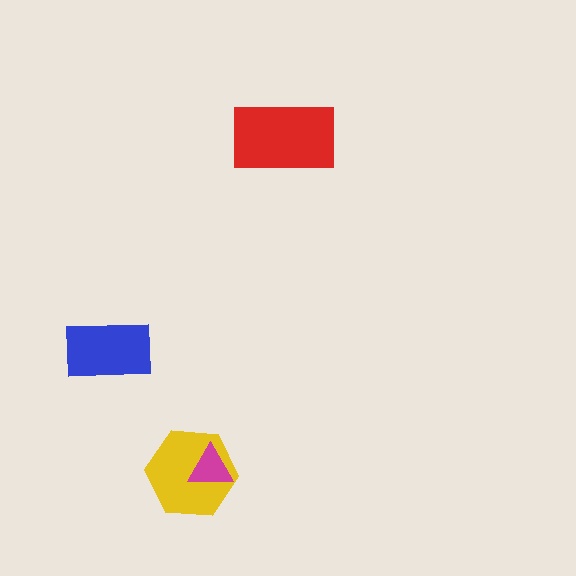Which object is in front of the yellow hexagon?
The magenta triangle is in front of the yellow hexagon.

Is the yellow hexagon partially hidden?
Yes, it is partially covered by another shape.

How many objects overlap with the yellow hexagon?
1 object overlaps with the yellow hexagon.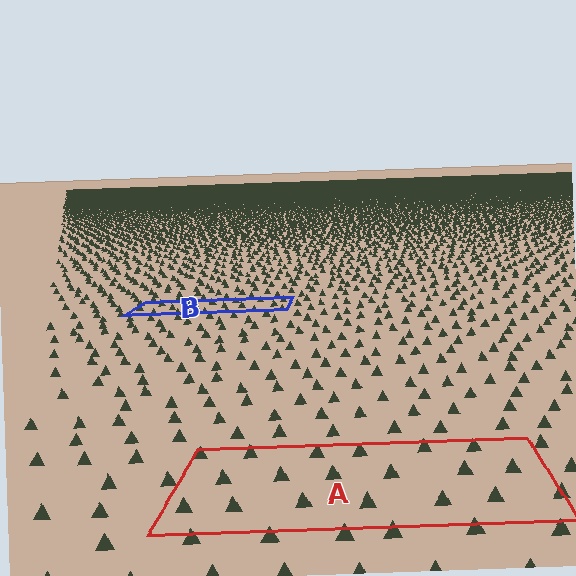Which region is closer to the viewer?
Region A is closer. The texture elements there are larger and more spread out.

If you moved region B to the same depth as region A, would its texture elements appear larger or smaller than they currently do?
They would appear larger. At a closer depth, the same texture elements are projected at a bigger on-screen size.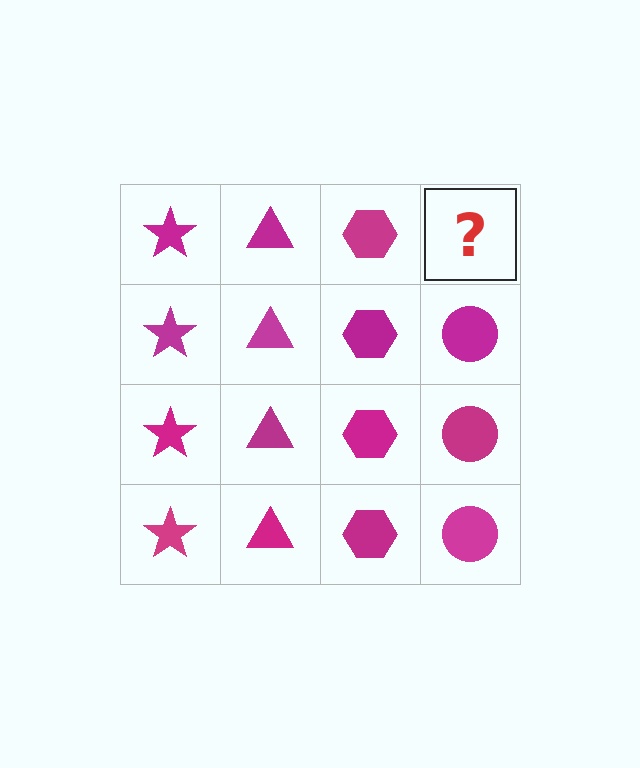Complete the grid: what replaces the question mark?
The question mark should be replaced with a magenta circle.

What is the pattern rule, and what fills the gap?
The rule is that each column has a consistent shape. The gap should be filled with a magenta circle.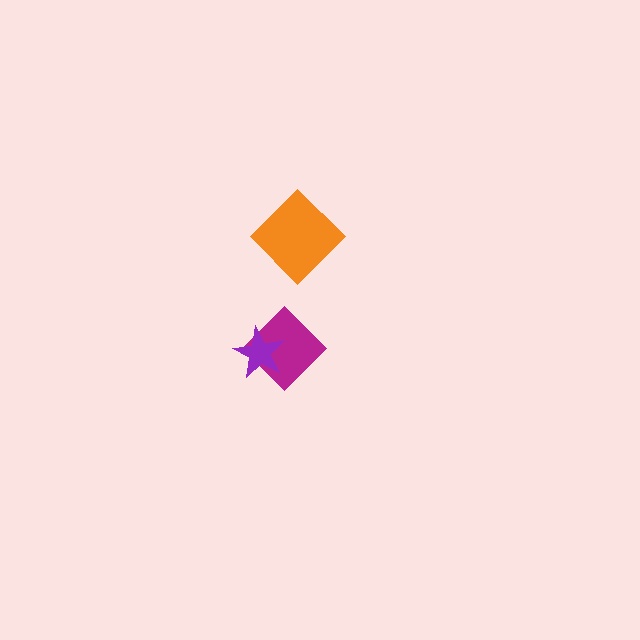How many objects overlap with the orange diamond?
0 objects overlap with the orange diamond.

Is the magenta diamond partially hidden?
Yes, it is partially covered by another shape.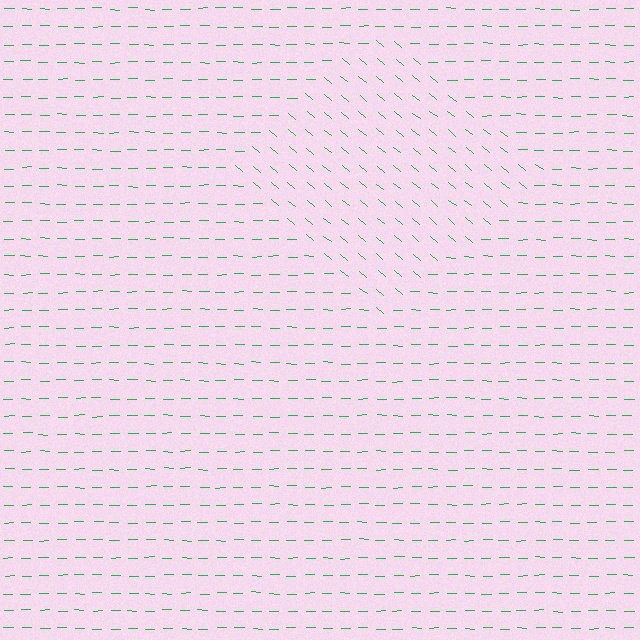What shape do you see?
I see a diamond.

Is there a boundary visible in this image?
Yes, there is a texture boundary formed by a change in line orientation.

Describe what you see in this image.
The image is filled with small green line segments. A diamond region in the image has lines oriented differently from the surrounding lines, creating a visible texture boundary.